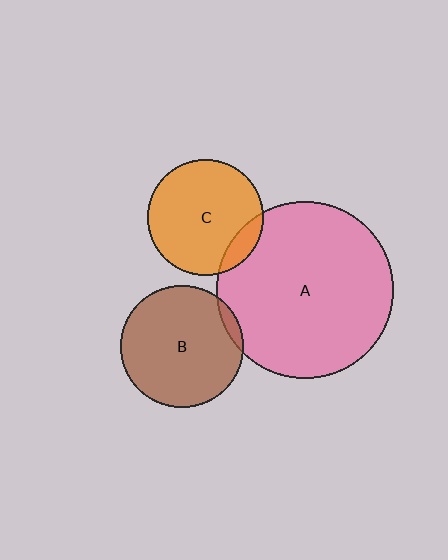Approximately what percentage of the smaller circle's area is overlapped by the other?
Approximately 10%.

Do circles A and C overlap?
Yes.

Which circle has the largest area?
Circle A (pink).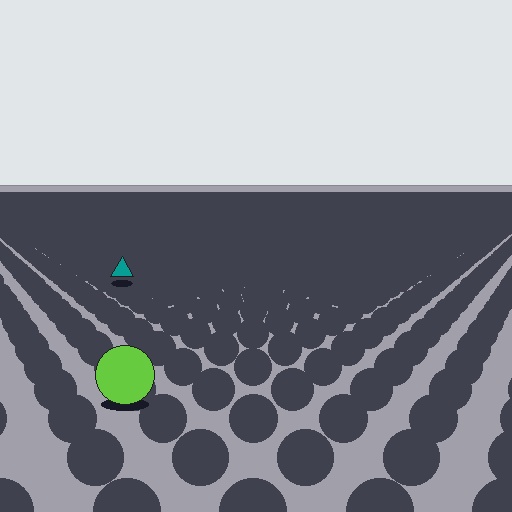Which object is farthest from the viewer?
The teal triangle is farthest from the viewer. It appears smaller and the ground texture around it is denser.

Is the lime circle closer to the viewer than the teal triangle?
Yes. The lime circle is closer — you can tell from the texture gradient: the ground texture is coarser near it.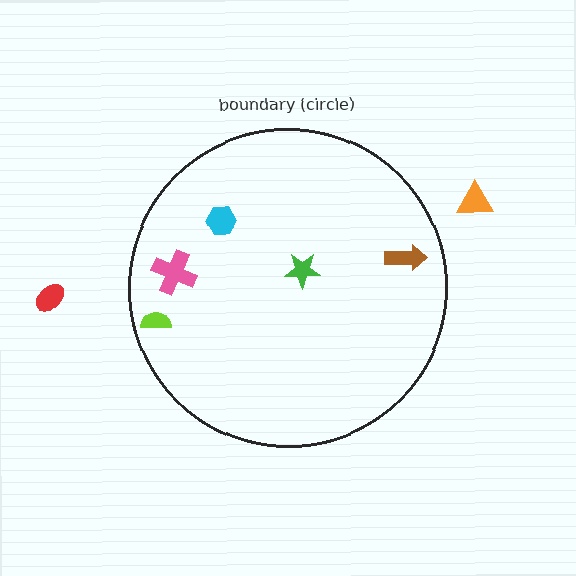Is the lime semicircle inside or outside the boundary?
Inside.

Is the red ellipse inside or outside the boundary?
Outside.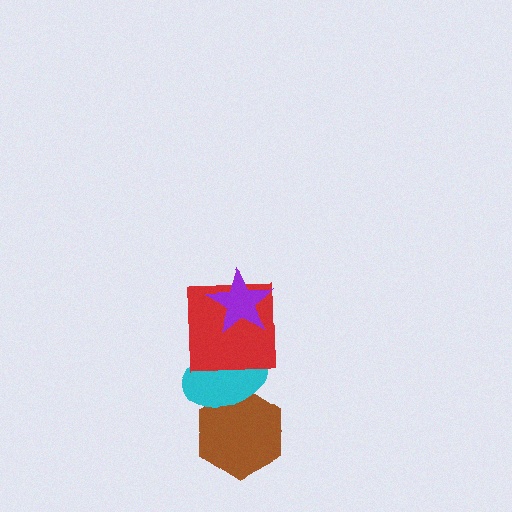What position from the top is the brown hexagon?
The brown hexagon is 4th from the top.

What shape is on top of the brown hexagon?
The cyan ellipse is on top of the brown hexagon.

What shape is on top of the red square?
The purple star is on top of the red square.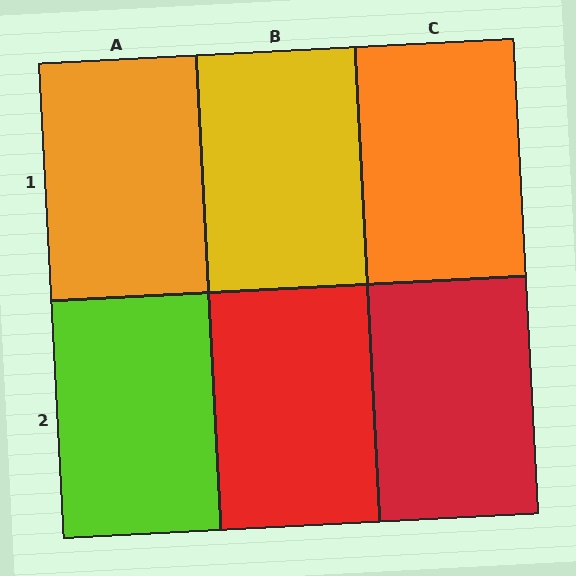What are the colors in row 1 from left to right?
Orange, yellow, orange.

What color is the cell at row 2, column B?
Red.